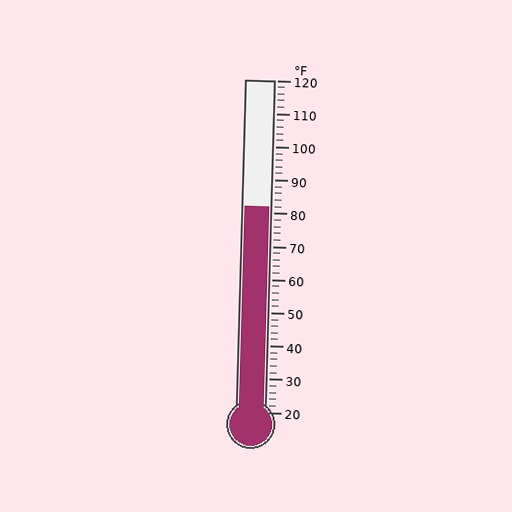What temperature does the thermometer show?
The thermometer shows approximately 82°F.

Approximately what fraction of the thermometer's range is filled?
The thermometer is filled to approximately 60% of its range.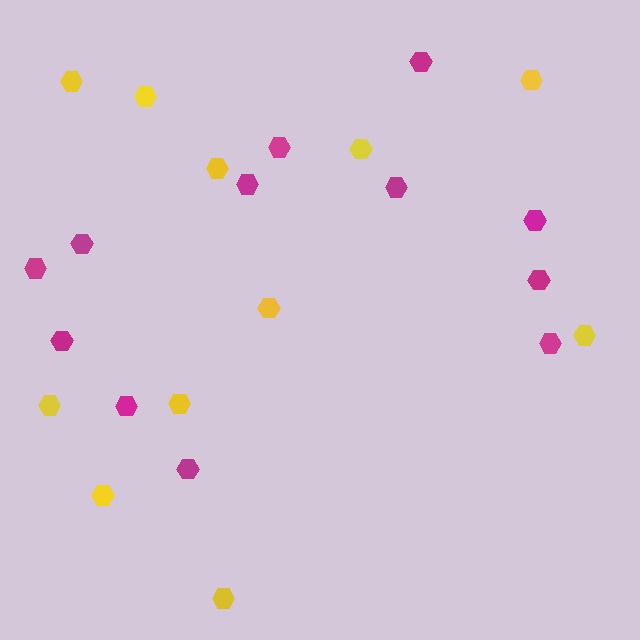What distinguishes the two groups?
There are 2 groups: one group of yellow hexagons (11) and one group of magenta hexagons (12).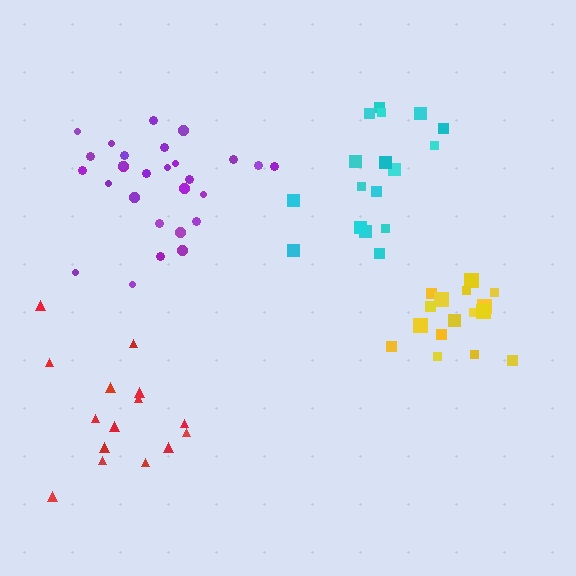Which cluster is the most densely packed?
Yellow.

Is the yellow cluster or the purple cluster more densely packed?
Yellow.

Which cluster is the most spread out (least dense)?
Red.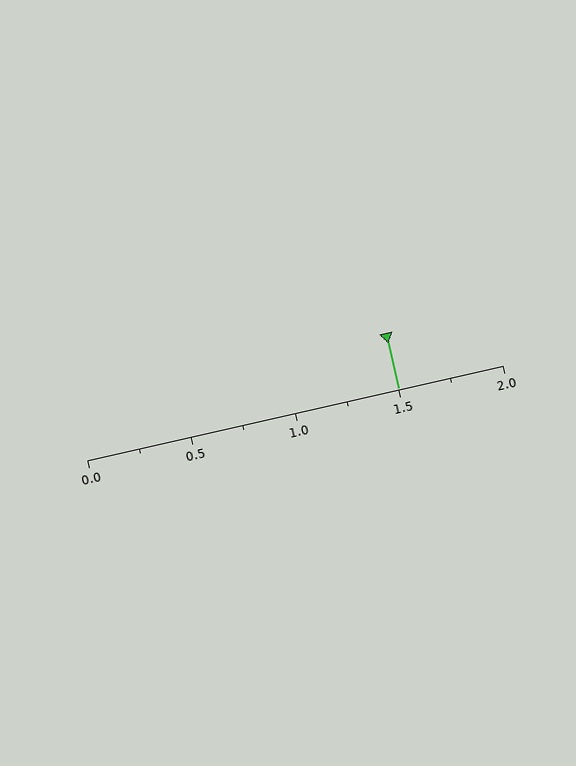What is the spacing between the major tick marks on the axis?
The major ticks are spaced 0.5 apart.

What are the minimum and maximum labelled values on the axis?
The axis runs from 0.0 to 2.0.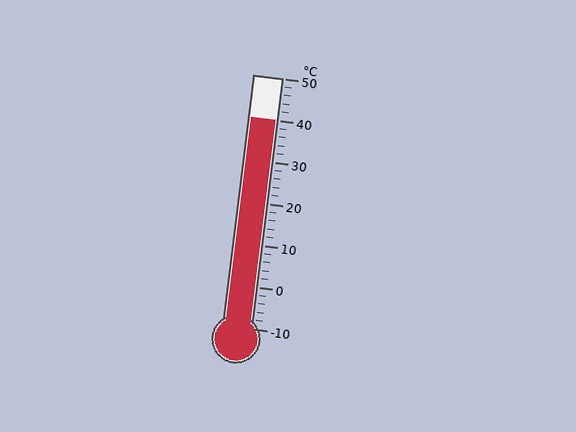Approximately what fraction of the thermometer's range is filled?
The thermometer is filled to approximately 85% of its range.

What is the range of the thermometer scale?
The thermometer scale ranges from -10°C to 50°C.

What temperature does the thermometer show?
The thermometer shows approximately 40°C.